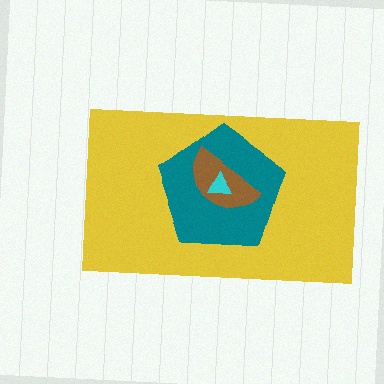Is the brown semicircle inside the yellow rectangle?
Yes.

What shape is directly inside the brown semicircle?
The cyan triangle.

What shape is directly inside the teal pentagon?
The brown semicircle.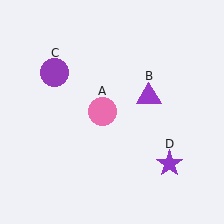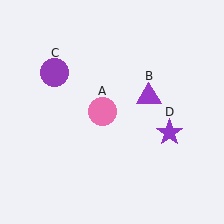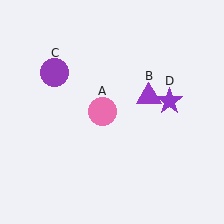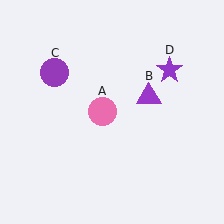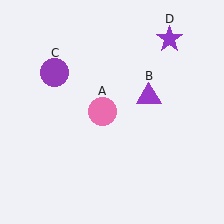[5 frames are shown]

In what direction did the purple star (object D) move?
The purple star (object D) moved up.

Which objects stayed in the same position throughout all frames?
Pink circle (object A) and purple triangle (object B) and purple circle (object C) remained stationary.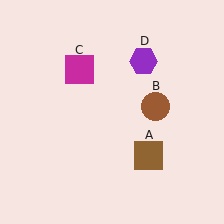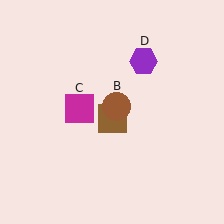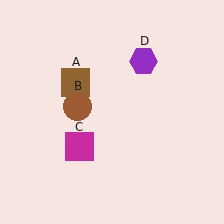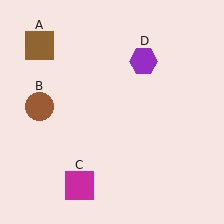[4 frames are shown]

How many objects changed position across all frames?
3 objects changed position: brown square (object A), brown circle (object B), magenta square (object C).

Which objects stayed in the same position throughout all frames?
Purple hexagon (object D) remained stationary.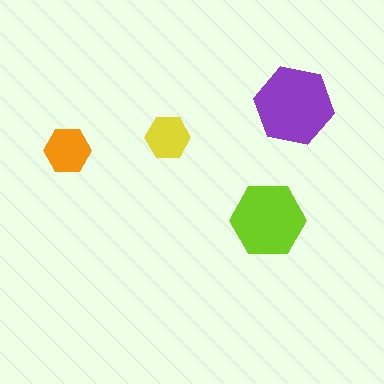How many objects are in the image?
There are 4 objects in the image.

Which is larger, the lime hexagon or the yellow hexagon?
The lime one.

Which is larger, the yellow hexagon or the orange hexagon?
The orange one.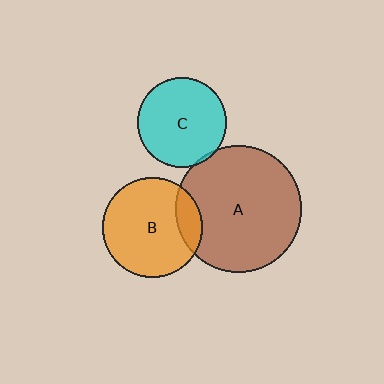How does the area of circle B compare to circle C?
Approximately 1.2 times.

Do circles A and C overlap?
Yes.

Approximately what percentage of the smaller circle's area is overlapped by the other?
Approximately 5%.